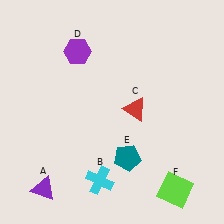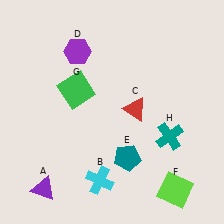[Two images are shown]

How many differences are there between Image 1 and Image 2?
There are 2 differences between the two images.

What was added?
A green square (G), a teal cross (H) were added in Image 2.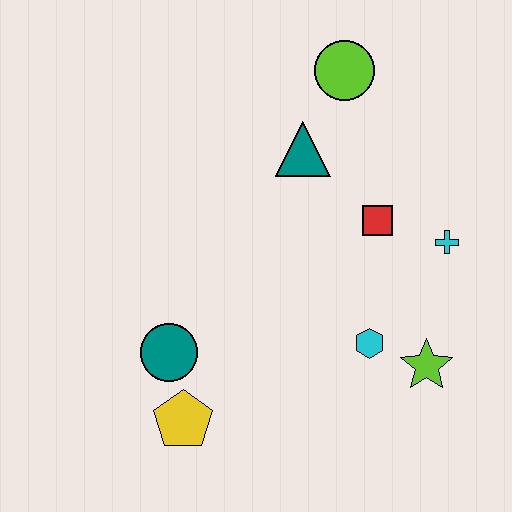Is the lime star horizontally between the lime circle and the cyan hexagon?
No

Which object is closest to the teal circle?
The yellow pentagon is closest to the teal circle.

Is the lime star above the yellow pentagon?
Yes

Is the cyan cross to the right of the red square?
Yes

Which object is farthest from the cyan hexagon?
The lime circle is farthest from the cyan hexagon.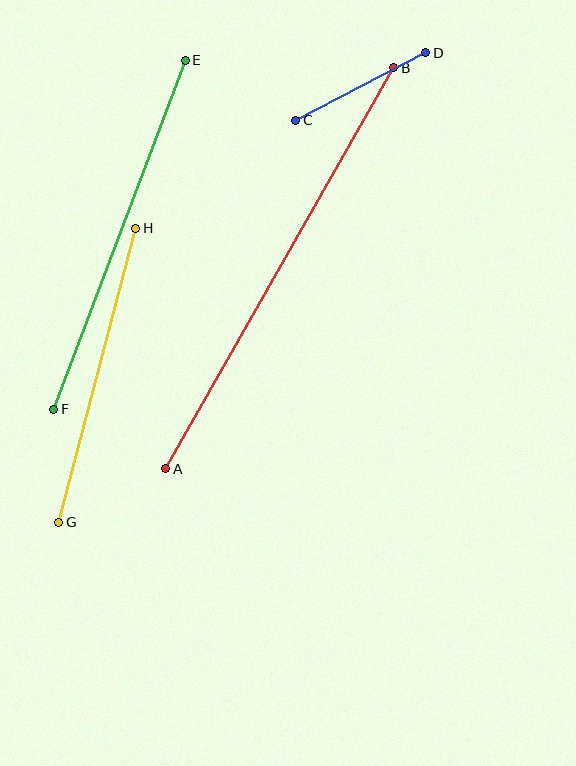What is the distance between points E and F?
The distance is approximately 373 pixels.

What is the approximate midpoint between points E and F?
The midpoint is at approximately (119, 235) pixels.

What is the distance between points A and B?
The distance is approximately 461 pixels.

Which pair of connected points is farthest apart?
Points A and B are farthest apart.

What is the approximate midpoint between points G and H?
The midpoint is at approximately (97, 375) pixels.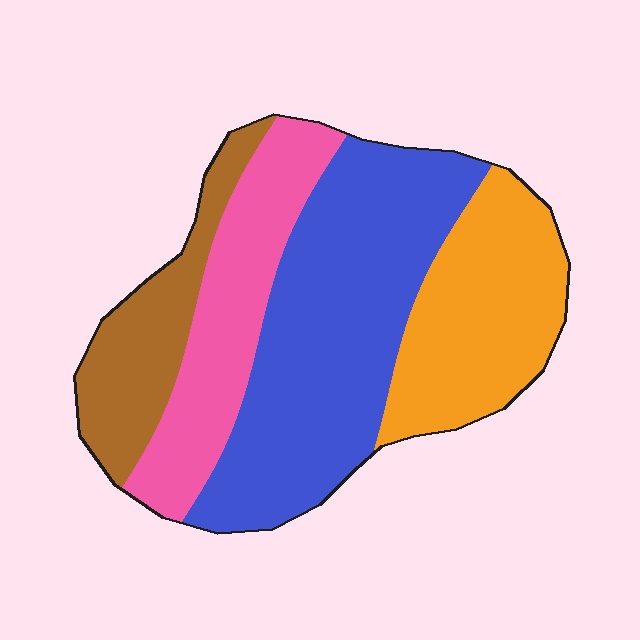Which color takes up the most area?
Blue, at roughly 40%.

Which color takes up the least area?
Brown, at roughly 15%.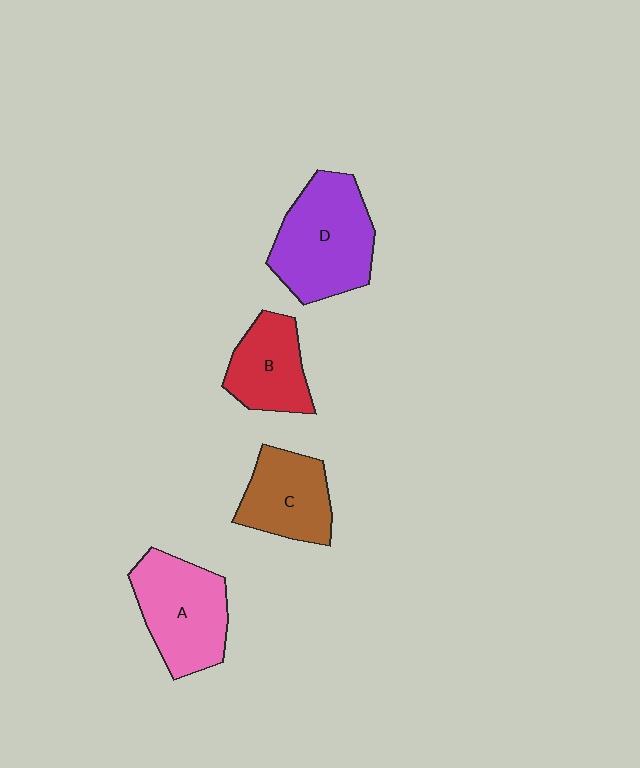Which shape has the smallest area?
Shape B (red).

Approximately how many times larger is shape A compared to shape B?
Approximately 1.4 times.